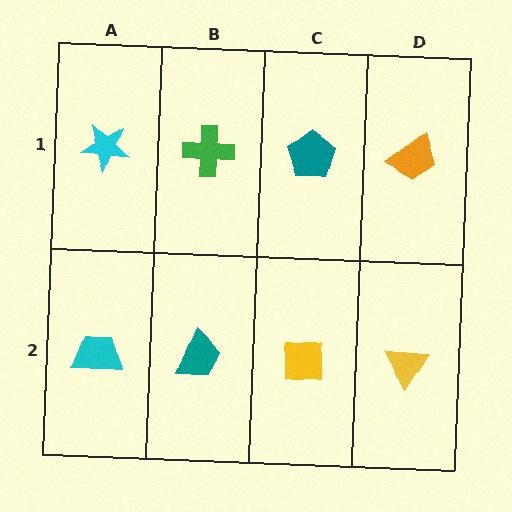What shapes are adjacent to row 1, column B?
A teal trapezoid (row 2, column B), a cyan star (row 1, column A), a teal pentagon (row 1, column C).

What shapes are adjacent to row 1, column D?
A yellow triangle (row 2, column D), a teal pentagon (row 1, column C).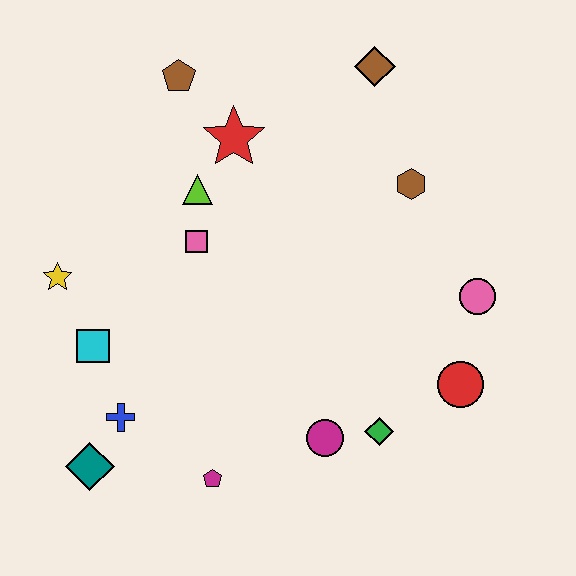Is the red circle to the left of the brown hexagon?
No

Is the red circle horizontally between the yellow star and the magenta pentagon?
No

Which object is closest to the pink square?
The lime triangle is closest to the pink square.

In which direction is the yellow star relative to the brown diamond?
The yellow star is to the left of the brown diamond.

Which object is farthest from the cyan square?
The brown diamond is farthest from the cyan square.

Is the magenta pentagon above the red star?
No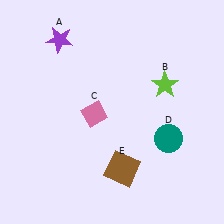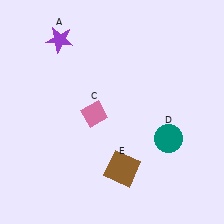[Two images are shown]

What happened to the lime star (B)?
The lime star (B) was removed in Image 2. It was in the top-right area of Image 1.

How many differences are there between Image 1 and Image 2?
There is 1 difference between the two images.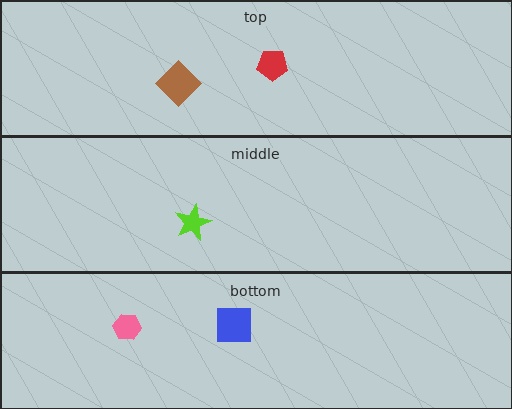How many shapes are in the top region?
2.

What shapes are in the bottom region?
The blue square, the pink hexagon.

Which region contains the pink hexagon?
The bottom region.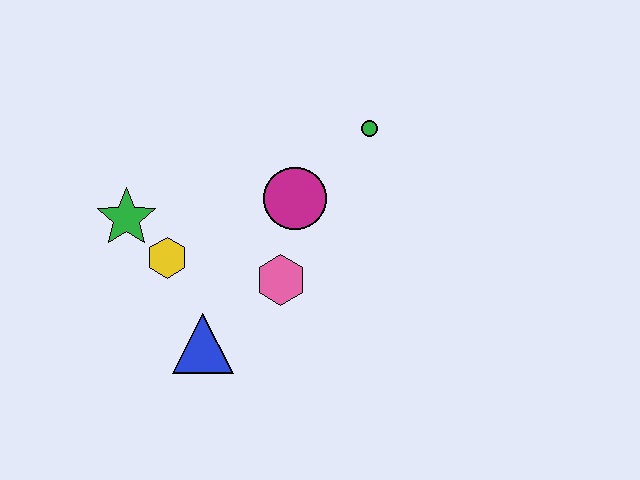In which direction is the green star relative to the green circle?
The green star is to the left of the green circle.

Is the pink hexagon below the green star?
Yes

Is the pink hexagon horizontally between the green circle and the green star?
Yes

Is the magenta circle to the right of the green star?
Yes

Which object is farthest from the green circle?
The blue triangle is farthest from the green circle.